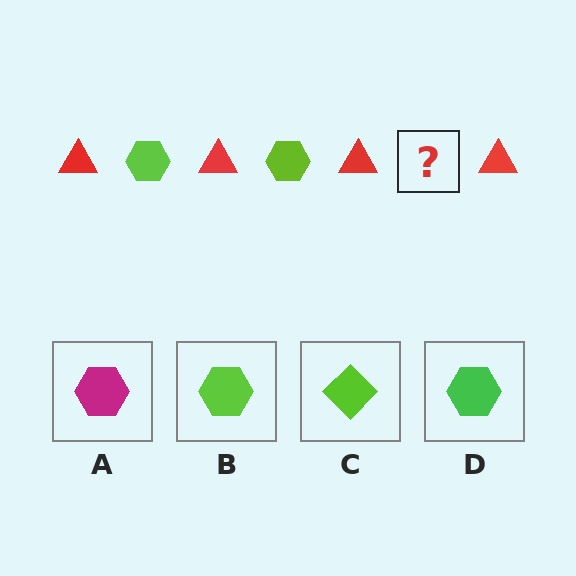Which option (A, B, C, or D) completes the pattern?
B.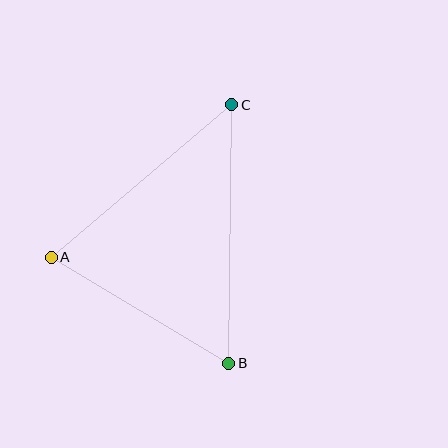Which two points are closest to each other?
Points A and B are closest to each other.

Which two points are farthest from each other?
Points B and C are farthest from each other.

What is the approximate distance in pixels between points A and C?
The distance between A and C is approximately 236 pixels.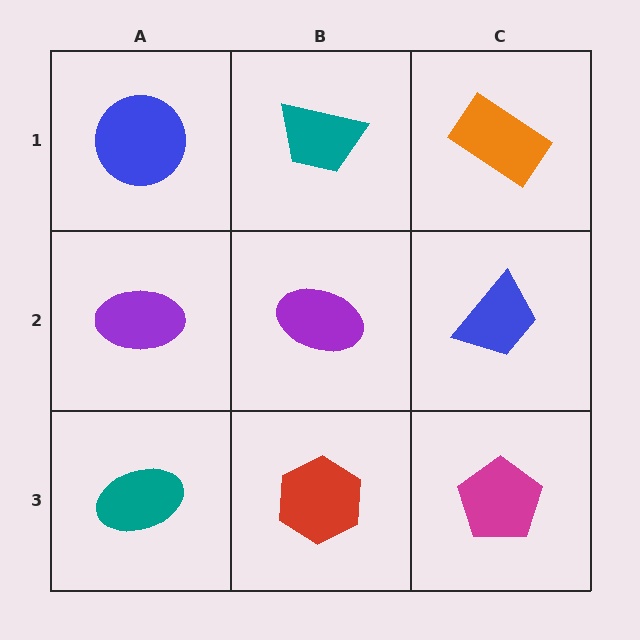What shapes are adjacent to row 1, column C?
A blue trapezoid (row 2, column C), a teal trapezoid (row 1, column B).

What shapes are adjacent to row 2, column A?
A blue circle (row 1, column A), a teal ellipse (row 3, column A), a purple ellipse (row 2, column B).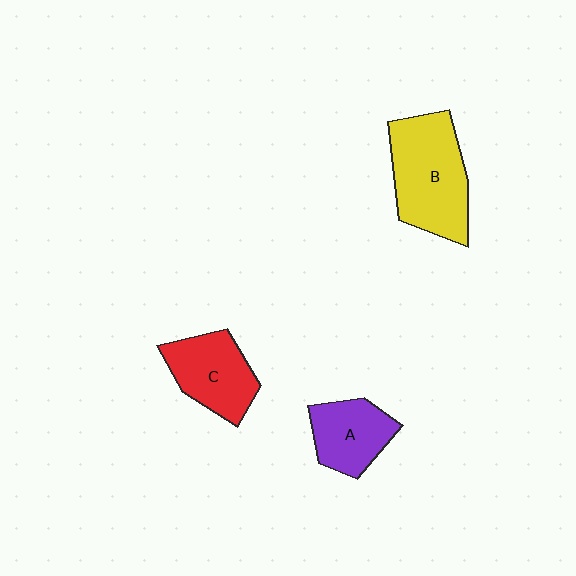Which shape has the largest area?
Shape B (yellow).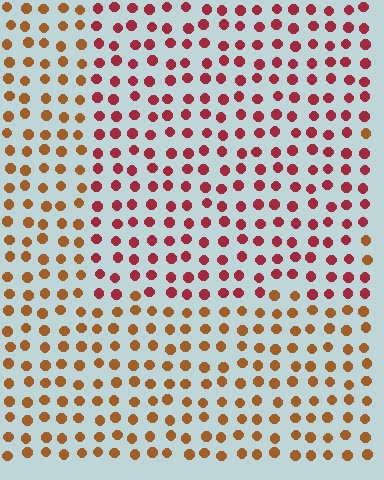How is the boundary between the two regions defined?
The boundary is defined purely by a slight shift in hue (about 38 degrees). Spacing, size, and orientation are identical on both sides.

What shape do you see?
I see a rectangle.